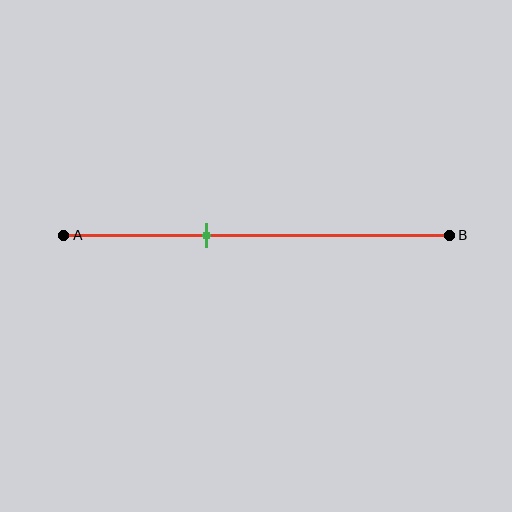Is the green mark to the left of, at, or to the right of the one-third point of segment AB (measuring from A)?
The green mark is to the right of the one-third point of segment AB.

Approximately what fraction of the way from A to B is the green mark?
The green mark is approximately 35% of the way from A to B.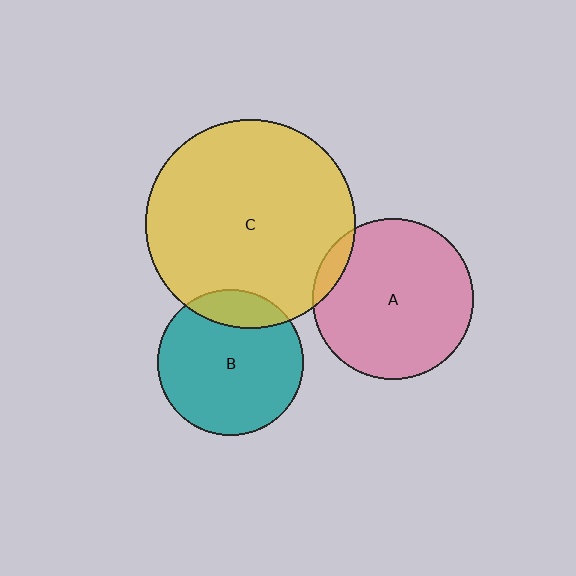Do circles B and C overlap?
Yes.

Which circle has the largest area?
Circle C (yellow).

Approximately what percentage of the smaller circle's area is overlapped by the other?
Approximately 15%.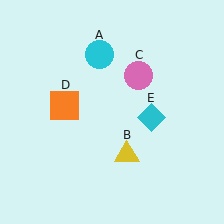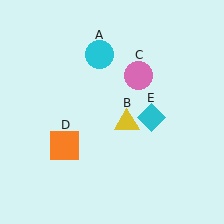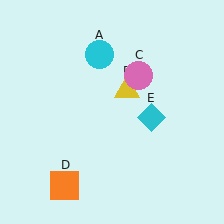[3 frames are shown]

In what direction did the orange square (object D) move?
The orange square (object D) moved down.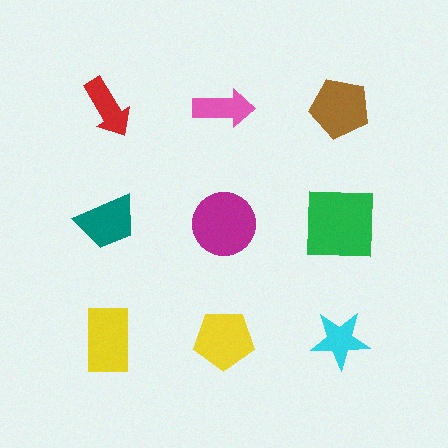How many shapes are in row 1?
3 shapes.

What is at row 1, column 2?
A pink arrow.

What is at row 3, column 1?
A yellow rectangle.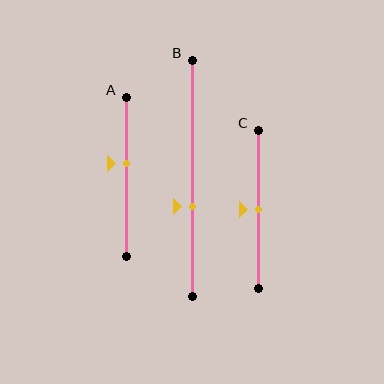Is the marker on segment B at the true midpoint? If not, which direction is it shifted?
No, the marker on segment B is shifted downward by about 12% of the segment length.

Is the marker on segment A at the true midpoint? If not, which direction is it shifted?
No, the marker on segment A is shifted upward by about 8% of the segment length.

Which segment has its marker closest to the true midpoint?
Segment C has its marker closest to the true midpoint.